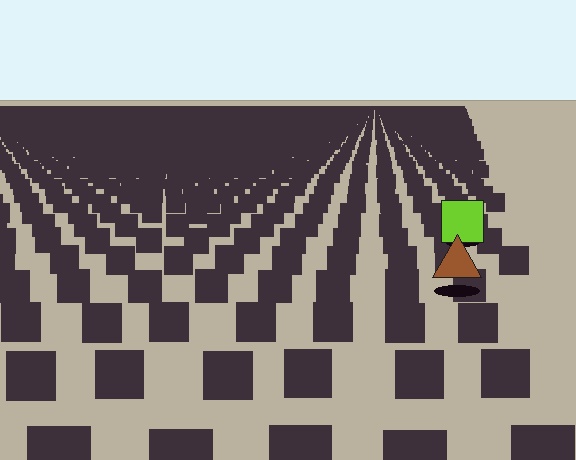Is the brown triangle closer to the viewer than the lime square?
Yes. The brown triangle is closer — you can tell from the texture gradient: the ground texture is coarser near it.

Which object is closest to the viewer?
The brown triangle is closest. The texture marks near it are larger and more spread out.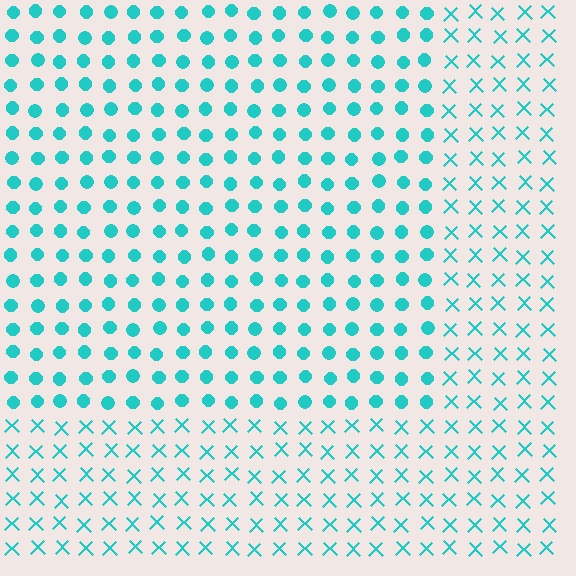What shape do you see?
I see a rectangle.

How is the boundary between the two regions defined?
The boundary is defined by a change in element shape: circles inside vs. X marks outside. All elements share the same color and spacing.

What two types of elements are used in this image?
The image uses circles inside the rectangle region and X marks outside it.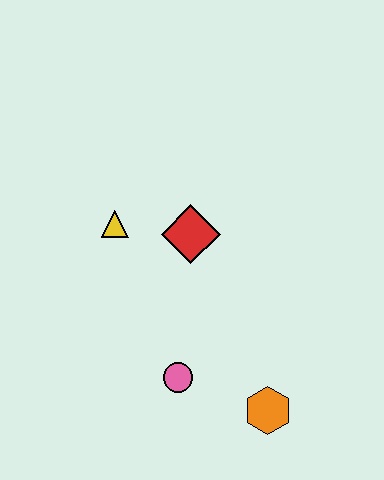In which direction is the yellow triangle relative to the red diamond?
The yellow triangle is to the left of the red diamond.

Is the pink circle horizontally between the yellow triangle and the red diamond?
Yes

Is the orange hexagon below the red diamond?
Yes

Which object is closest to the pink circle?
The orange hexagon is closest to the pink circle.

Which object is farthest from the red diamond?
The orange hexagon is farthest from the red diamond.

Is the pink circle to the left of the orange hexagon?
Yes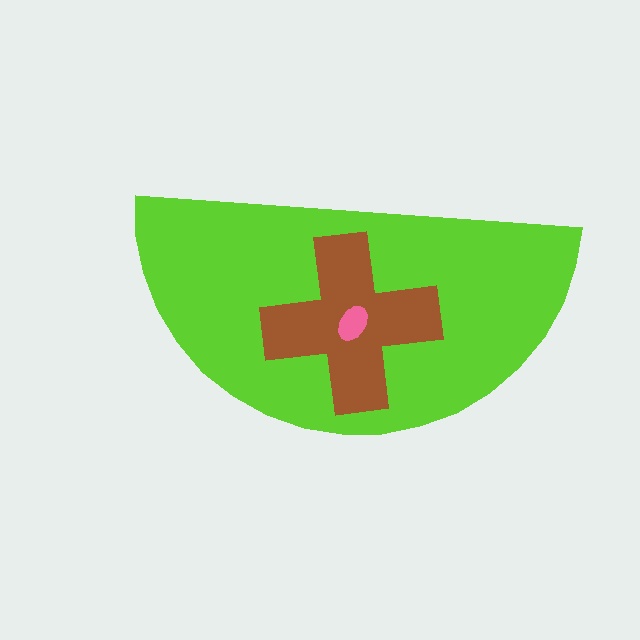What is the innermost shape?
The pink ellipse.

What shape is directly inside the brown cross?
The pink ellipse.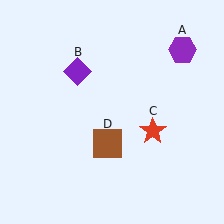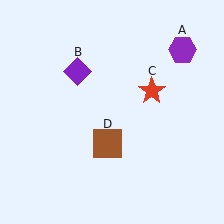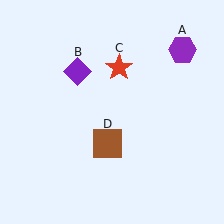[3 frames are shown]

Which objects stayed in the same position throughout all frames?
Purple hexagon (object A) and purple diamond (object B) and brown square (object D) remained stationary.